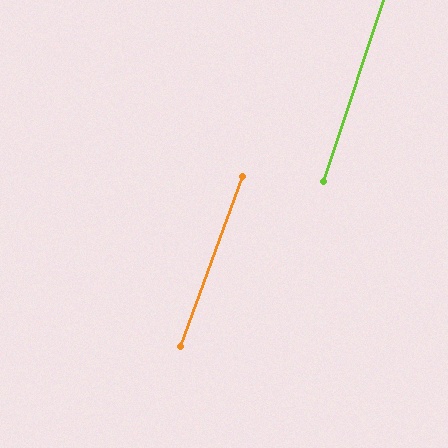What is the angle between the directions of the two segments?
Approximately 2 degrees.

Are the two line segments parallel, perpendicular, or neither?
Parallel — their directions differ by only 2.0°.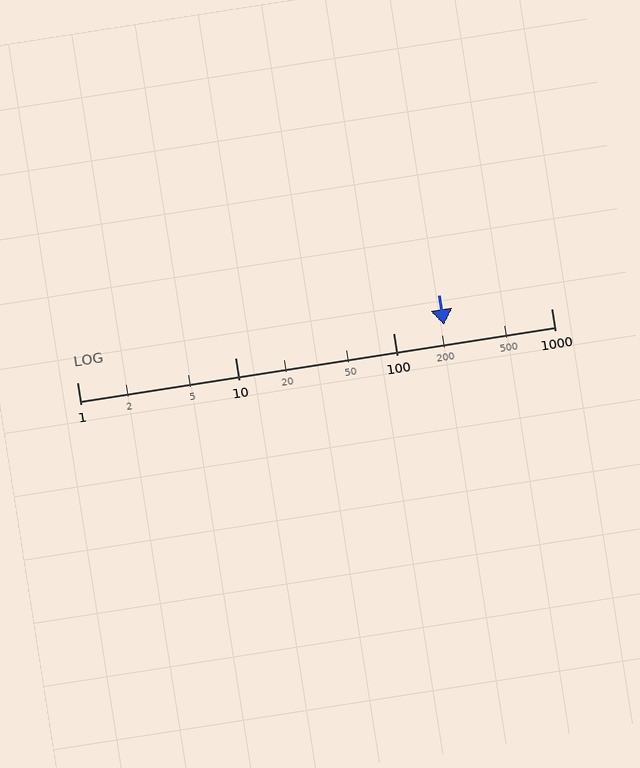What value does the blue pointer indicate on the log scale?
The pointer indicates approximately 210.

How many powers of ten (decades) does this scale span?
The scale spans 3 decades, from 1 to 1000.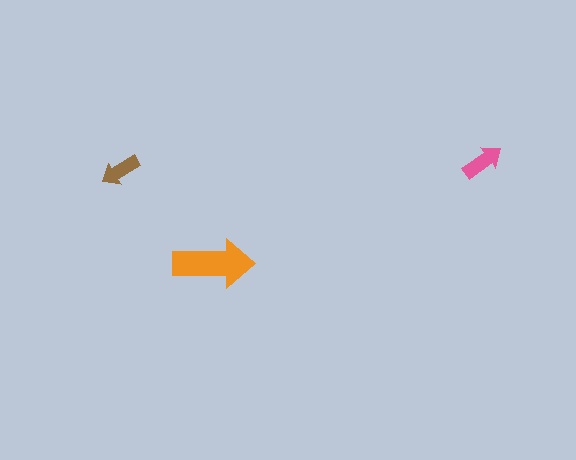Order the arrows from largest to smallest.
the orange one, the pink one, the brown one.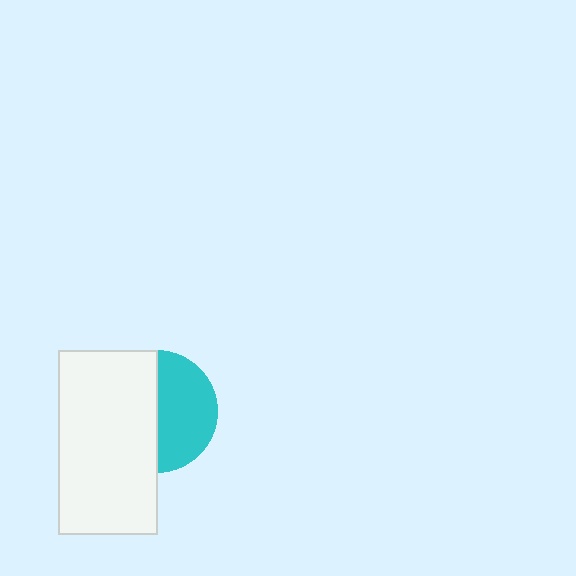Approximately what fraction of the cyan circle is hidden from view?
Roughly 52% of the cyan circle is hidden behind the white rectangle.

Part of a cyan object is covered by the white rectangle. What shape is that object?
It is a circle.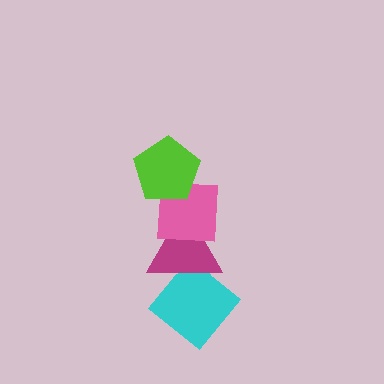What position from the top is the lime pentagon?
The lime pentagon is 1st from the top.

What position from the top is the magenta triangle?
The magenta triangle is 3rd from the top.